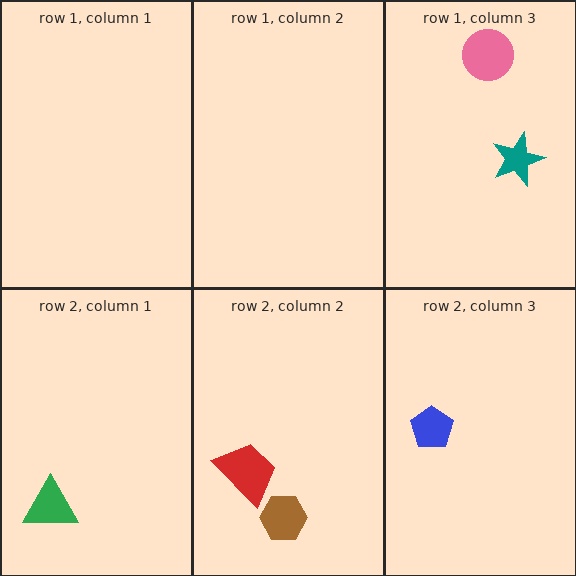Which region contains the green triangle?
The row 2, column 1 region.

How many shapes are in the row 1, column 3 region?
2.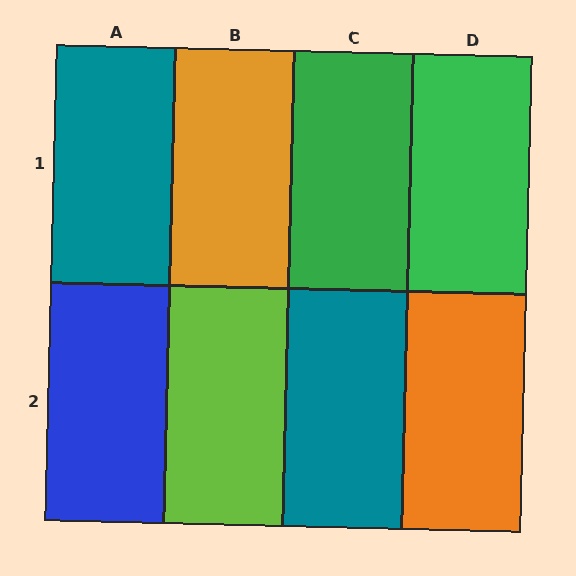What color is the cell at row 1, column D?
Green.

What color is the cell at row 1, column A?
Teal.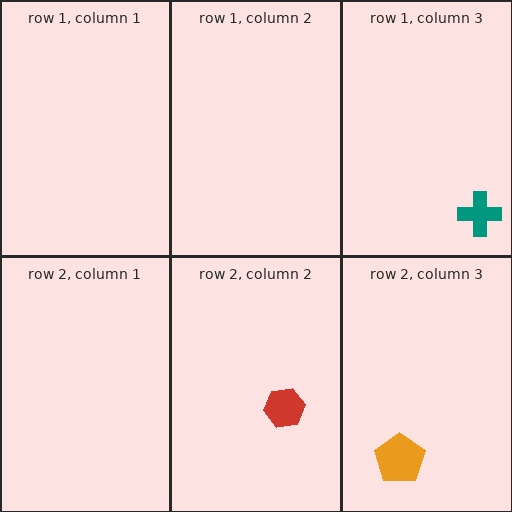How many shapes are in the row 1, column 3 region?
1.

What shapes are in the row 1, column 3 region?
The teal cross.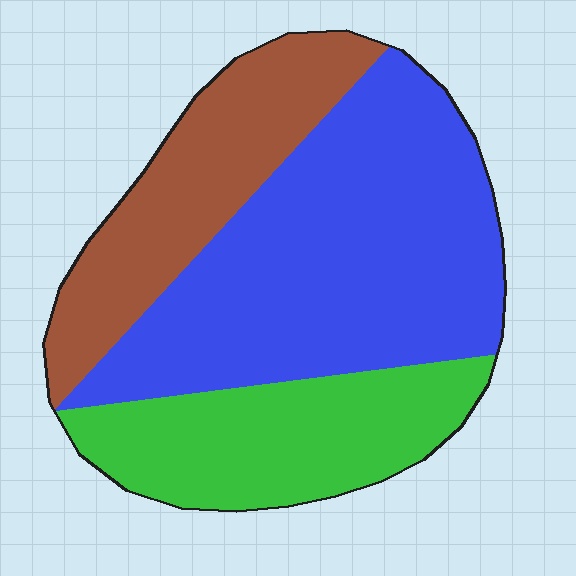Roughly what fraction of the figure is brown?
Brown takes up between a sixth and a third of the figure.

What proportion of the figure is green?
Green covers about 25% of the figure.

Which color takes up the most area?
Blue, at roughly 50%.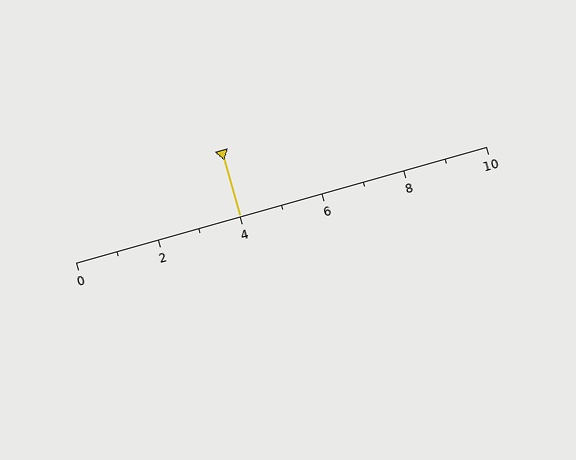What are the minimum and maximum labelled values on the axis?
The axis runs from 0 to 10.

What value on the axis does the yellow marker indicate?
The marker indicates approximately 4.